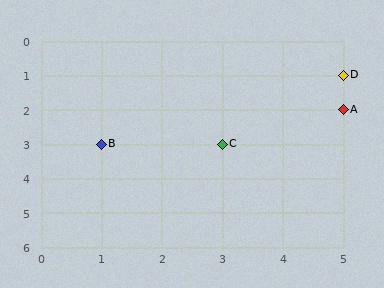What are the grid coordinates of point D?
Point D is at grid coordinates (5, 1).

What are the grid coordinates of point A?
Point A is at grid coordinates (5, 2).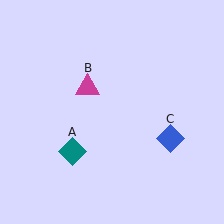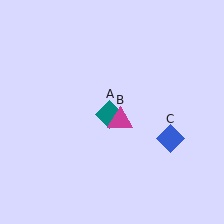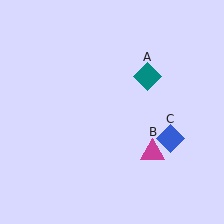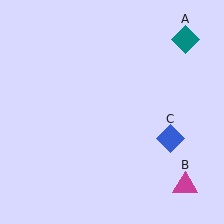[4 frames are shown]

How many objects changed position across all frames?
2 objects changed position: teal diamond (object A), magenta triangle (object B).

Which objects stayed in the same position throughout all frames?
Blue diamond (object C) remained stationary.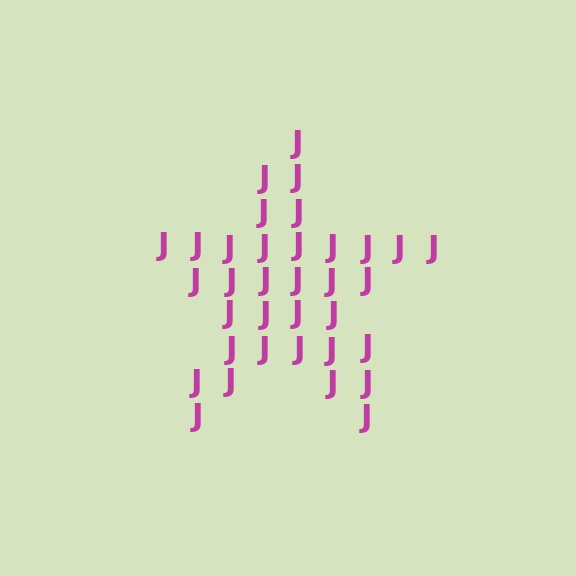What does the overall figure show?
The overall figure shows a star.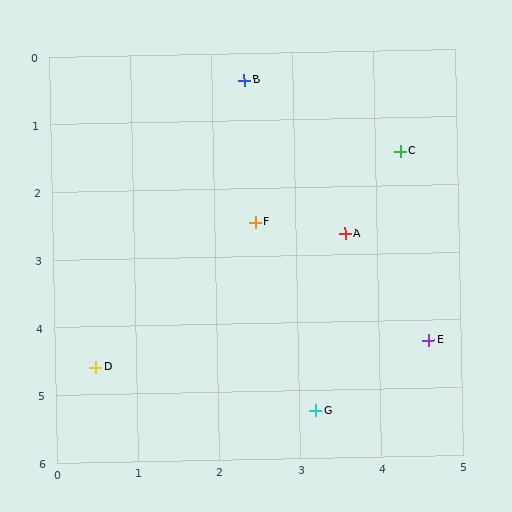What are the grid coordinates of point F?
Point F is at approximately (2.5, 2.5).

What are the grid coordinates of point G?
Point G is at approximately (3.2, 5.3).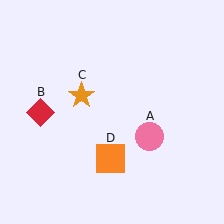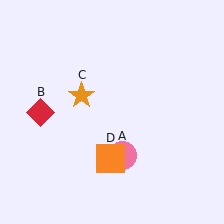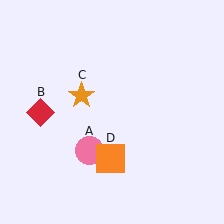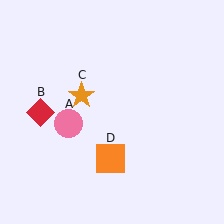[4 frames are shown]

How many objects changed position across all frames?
1 object changed position: pink circle (object A).